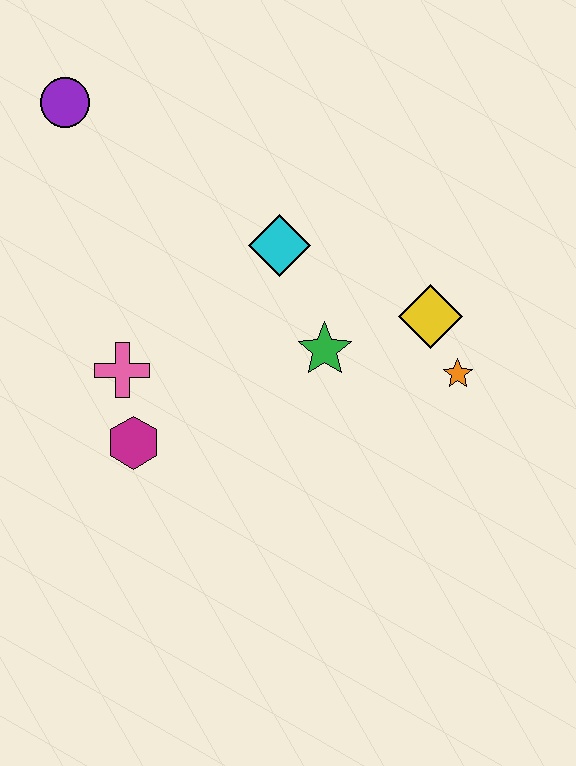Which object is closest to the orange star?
The yellow diamond is closest to the orange star.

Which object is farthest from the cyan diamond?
The purple circle is farthest from the cyan diamond.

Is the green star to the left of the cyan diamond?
No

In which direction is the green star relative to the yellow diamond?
The green star is to the left of the yellow diamond.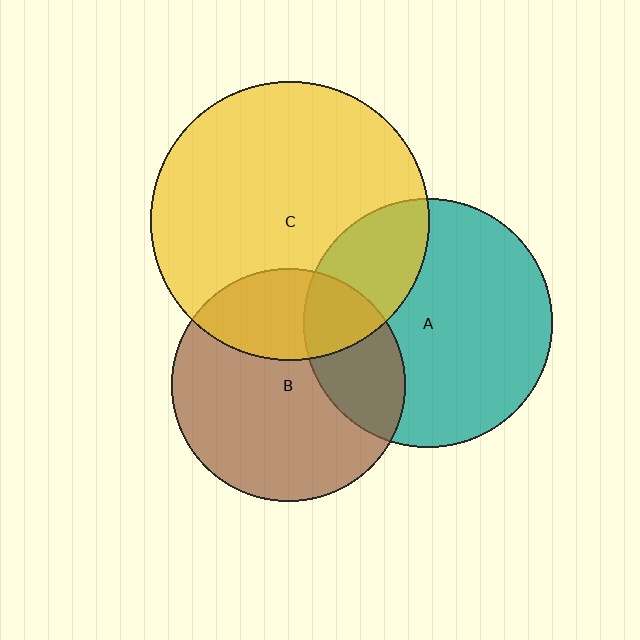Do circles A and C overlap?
Yes.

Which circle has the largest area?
Circle C (yellow).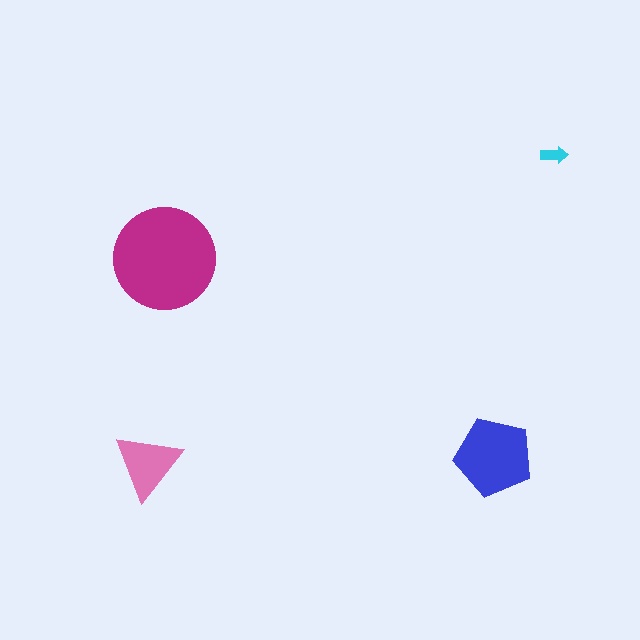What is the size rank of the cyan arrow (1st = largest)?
4th.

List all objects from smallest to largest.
The cyan arrow, the pink triangle, the blue pentagon, the magenta circle.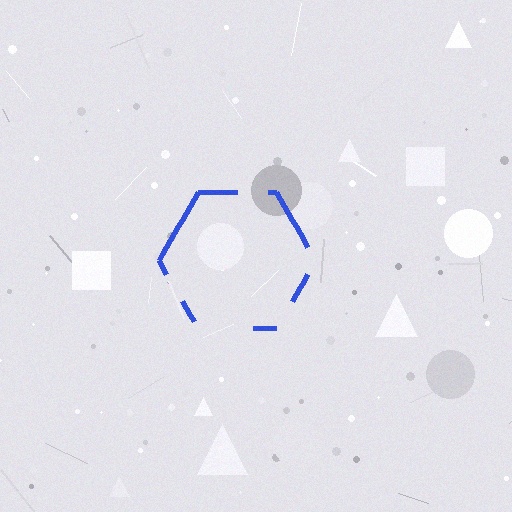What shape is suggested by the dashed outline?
The dashed outline suggests a hexagon.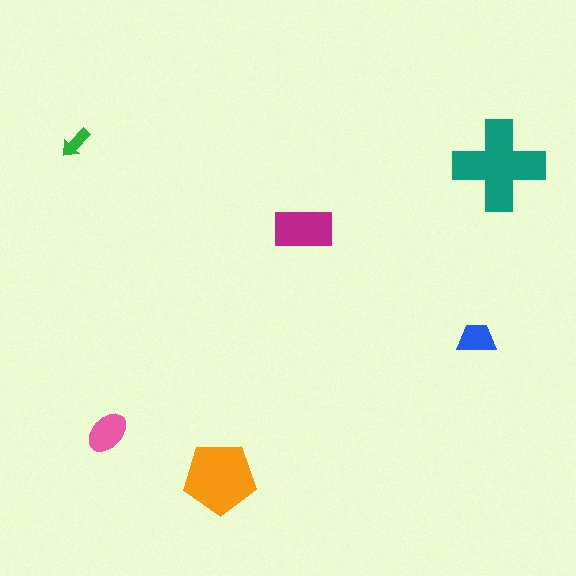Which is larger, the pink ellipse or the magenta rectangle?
The magenta rectangle.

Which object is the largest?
The teal cross.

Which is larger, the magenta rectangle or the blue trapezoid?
The magenta rectangle.